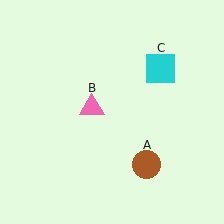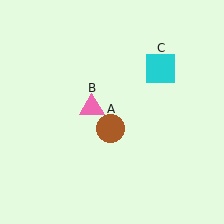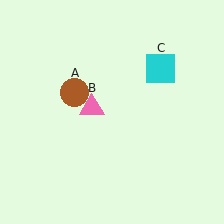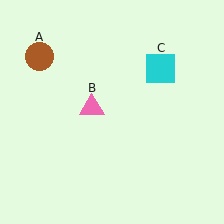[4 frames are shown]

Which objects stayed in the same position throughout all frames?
Pink triangle (object B) and cyan square (object C) remained stationary.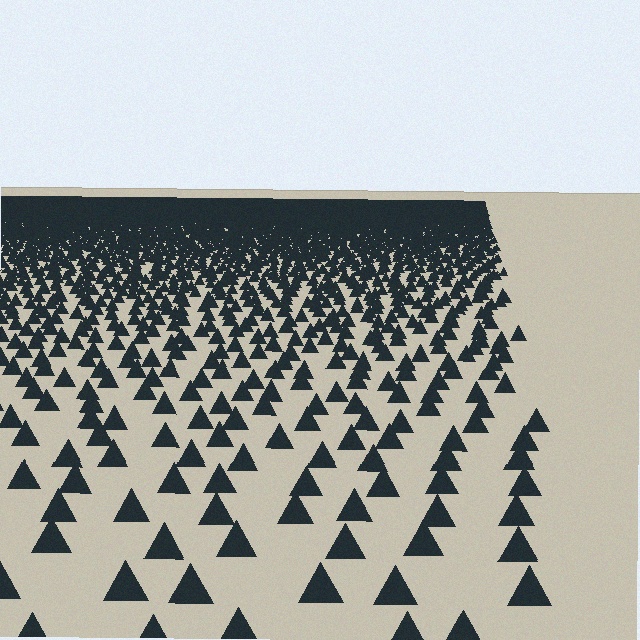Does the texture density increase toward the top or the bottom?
Density increases toward the top.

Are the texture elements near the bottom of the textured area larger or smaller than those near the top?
Larger. Near the bottom, elements are closer to the viewer and appear at a bigger on-screen size.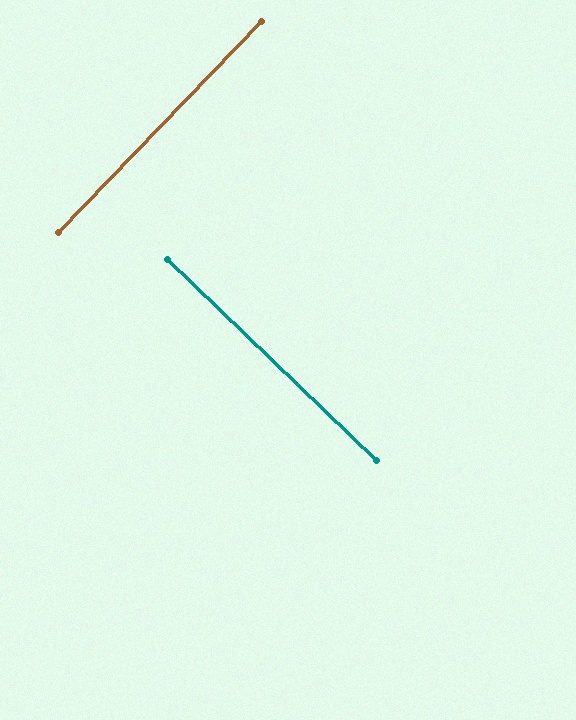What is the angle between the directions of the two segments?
Approximately 90 degrees.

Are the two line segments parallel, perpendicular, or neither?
Perpendicular — they meet at approximately 90°.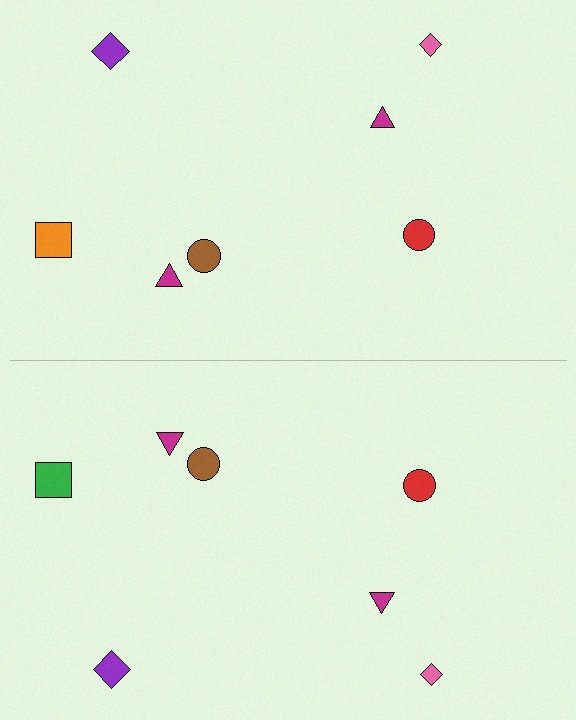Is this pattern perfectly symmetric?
No, the pattern is not perfectly symmetric. The green square on the bottom side breaks the symmetry — its mirror counterpart is orange.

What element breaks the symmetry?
The green square on the bottom side breaks the symmetry — its mirror counterpart is orange.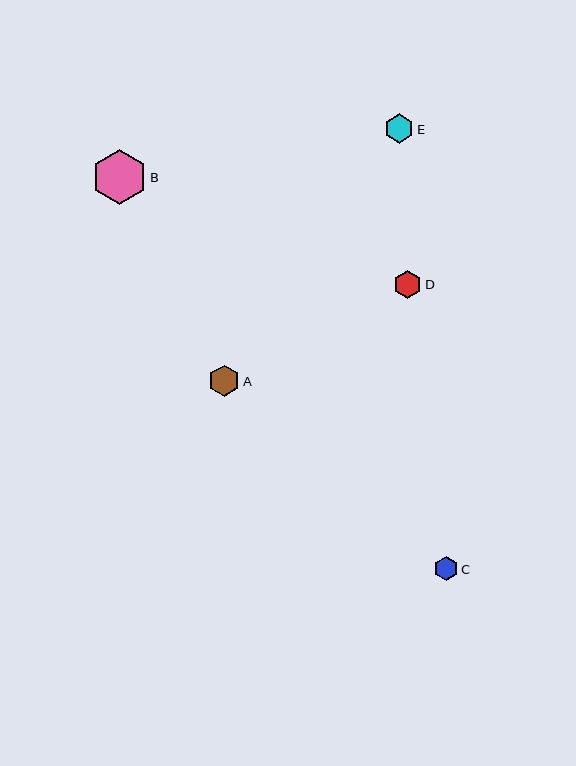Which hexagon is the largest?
Hexagon B is the largest with a size of approximately 55 pixels.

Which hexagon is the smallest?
Hexagon C is the smallest with a size of approximately 24 pixels.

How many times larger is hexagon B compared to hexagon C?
Hexagon B is approximately 2.3 times the size of hexagon C.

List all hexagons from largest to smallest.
From largest to smallest: B, A, E, D, C.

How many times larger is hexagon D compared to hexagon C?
Hexagon D is approximately 1.2 times the size of hexagon C.